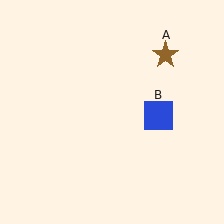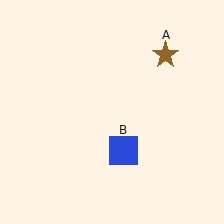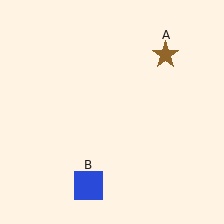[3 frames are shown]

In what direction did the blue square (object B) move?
The blue square (object B) moved down and to the left.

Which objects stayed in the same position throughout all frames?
Brown star (object A) remained stationary.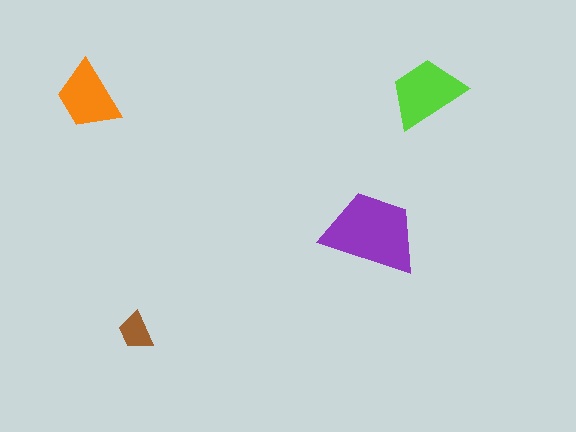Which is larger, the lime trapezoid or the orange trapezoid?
The lime one.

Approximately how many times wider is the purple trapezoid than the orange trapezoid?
About 1.5 times wider.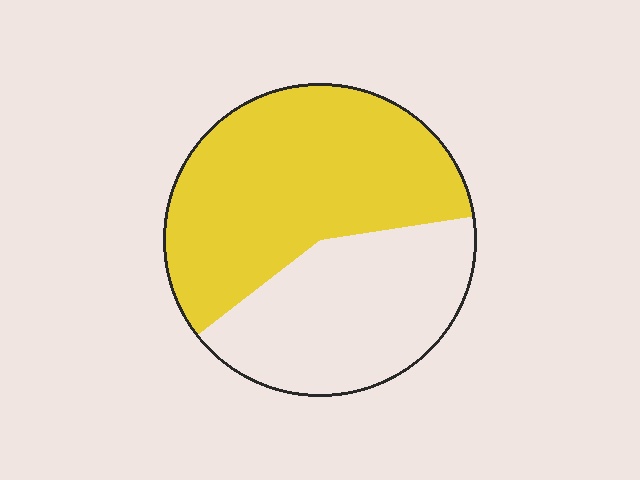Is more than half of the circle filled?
Yes.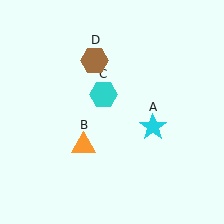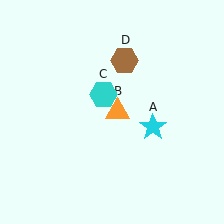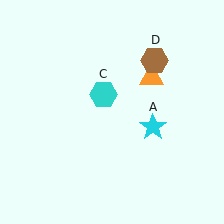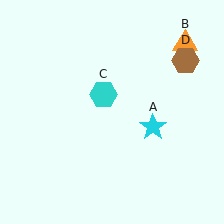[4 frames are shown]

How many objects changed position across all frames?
2 objects changed position: orange triangle (object B), brown hexagon (object D).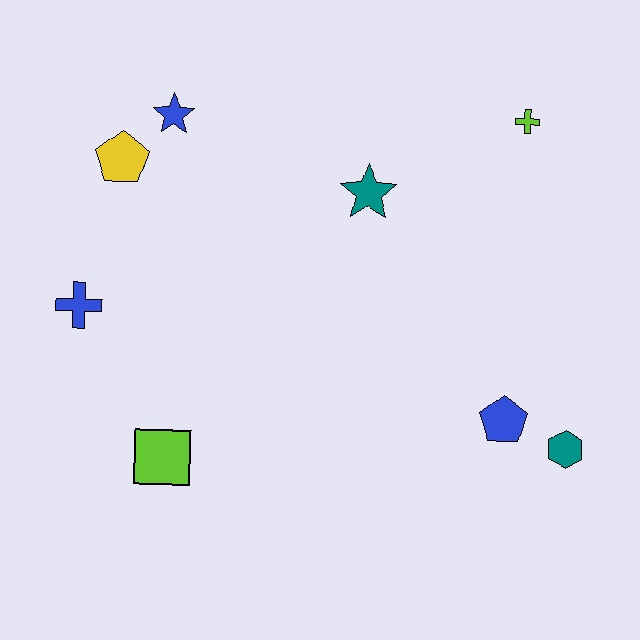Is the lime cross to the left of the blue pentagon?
No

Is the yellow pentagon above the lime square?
Yes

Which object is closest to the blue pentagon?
The teal hexagon is closest to the blue pentagon.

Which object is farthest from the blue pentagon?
The yellow pentagon is farthest from the blue pentagon.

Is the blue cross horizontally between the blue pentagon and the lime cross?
No